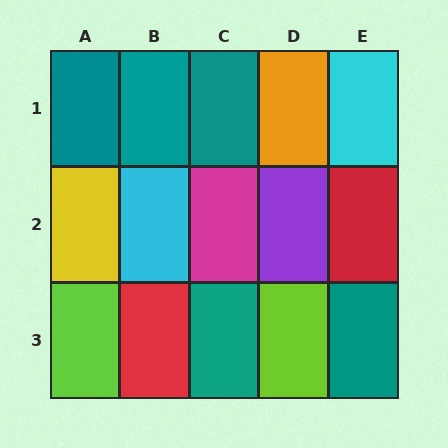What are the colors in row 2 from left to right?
Yellow, cyan, magenta, purple, red.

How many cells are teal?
5 cells are teal.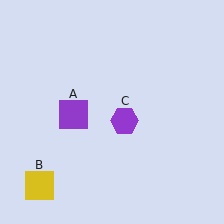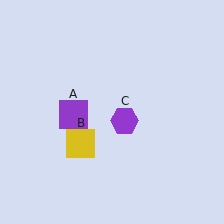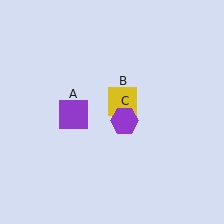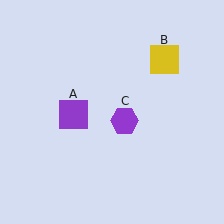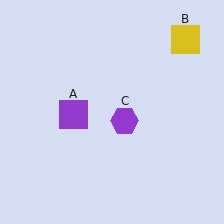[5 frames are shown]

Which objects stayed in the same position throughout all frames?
Purple square (object A) and purple hexagon (object C) remained stationary.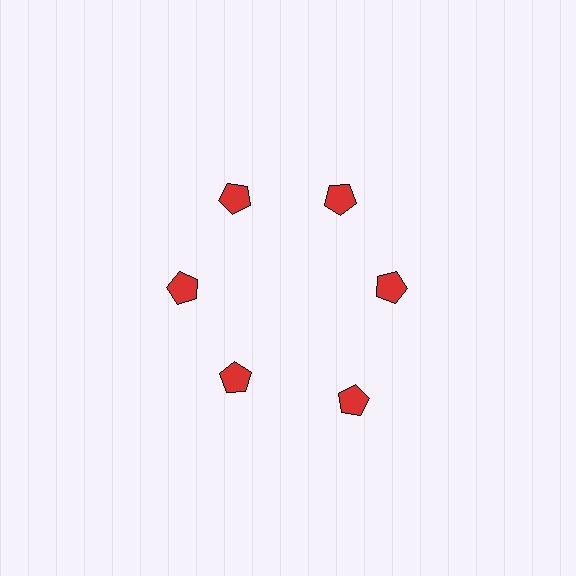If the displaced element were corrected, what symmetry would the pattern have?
It would have 6-fold rotational symmetry — the pattern would map onto itself every 60 degrees.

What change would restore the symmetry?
The symmetry would be restored by moving it inward, back onto the ring so that all 6 pentagons sit at equal angles and equal distance from the center.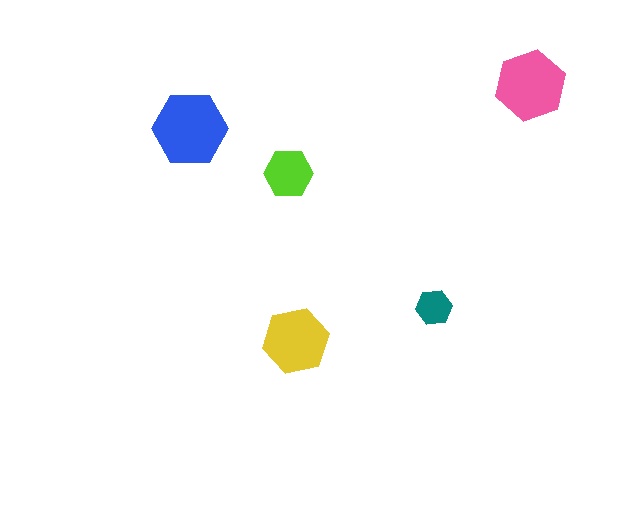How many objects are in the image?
There are 5 objects in the image.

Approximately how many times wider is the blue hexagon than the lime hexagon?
About 1.5 times wider.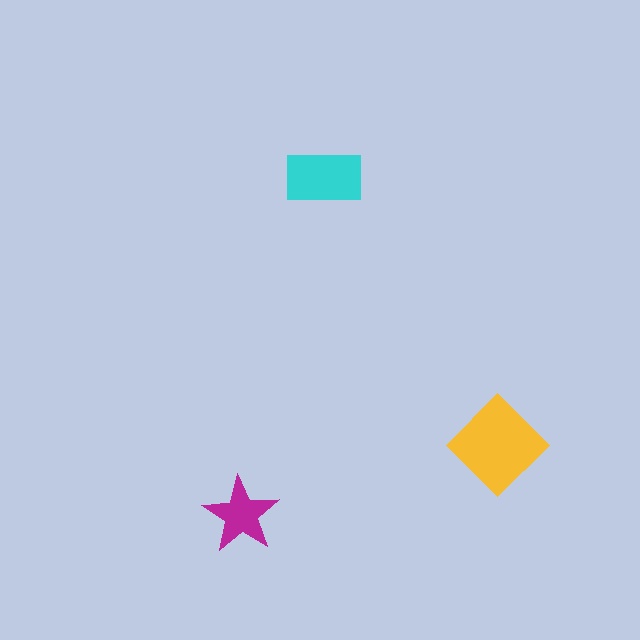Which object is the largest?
The yellow diamond.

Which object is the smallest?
The magenta star.